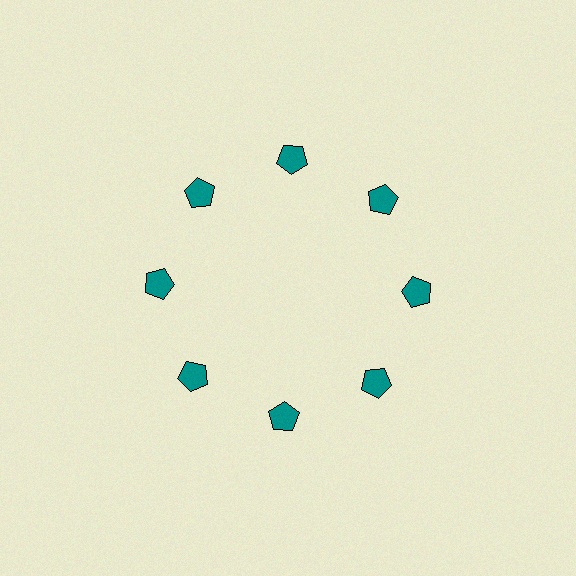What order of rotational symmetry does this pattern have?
This pattern has 8-fold rotational symmetry.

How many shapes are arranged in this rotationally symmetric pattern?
There are 8 shapes, arranged in 8 groups of 1.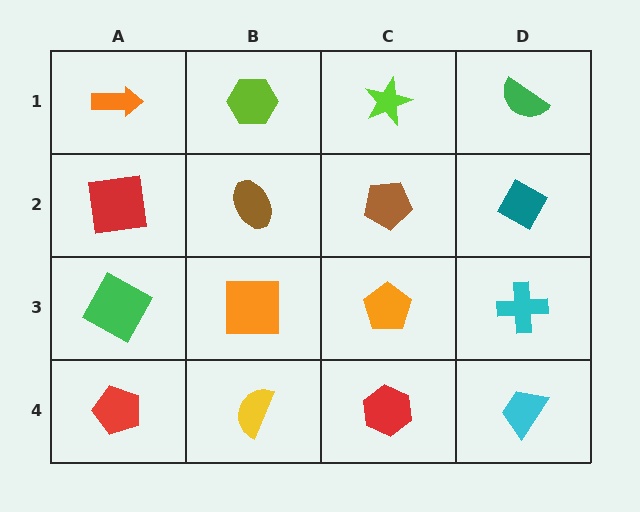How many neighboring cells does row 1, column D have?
2.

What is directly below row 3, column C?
A red hexagon.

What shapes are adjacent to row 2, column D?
A green semicircle (row 1, column D), a cyan cross (row 3, column D), a brown pentagon (row 2, column C).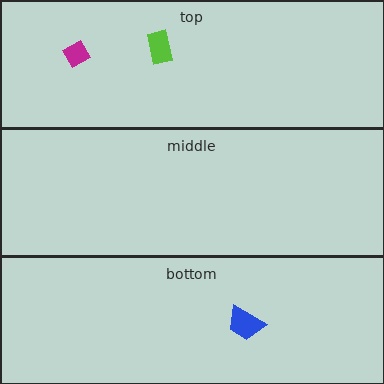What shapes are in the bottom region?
The blue trapezoid.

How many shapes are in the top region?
2.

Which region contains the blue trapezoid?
The bottom region.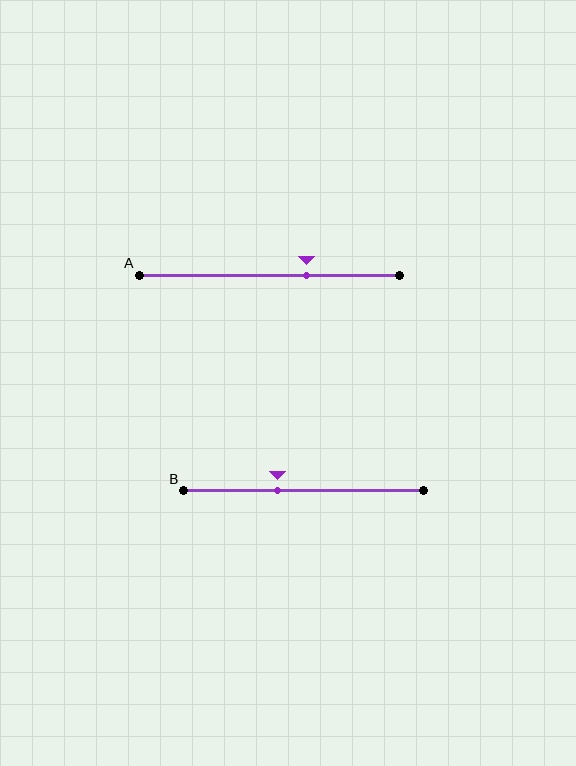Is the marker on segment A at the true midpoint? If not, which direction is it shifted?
No, the marker on segment A is shifted to the right by about 14% of the segment length.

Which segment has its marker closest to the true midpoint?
Segment B has its marker closest to the true midpoint.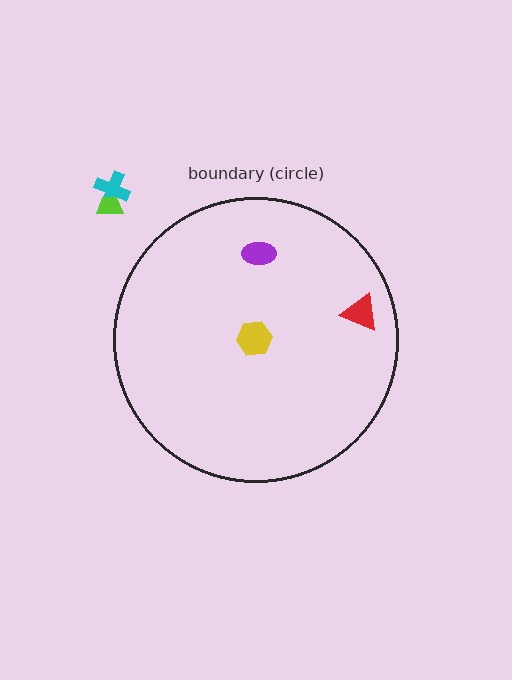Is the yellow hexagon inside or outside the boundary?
Inside.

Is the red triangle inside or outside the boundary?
Inside.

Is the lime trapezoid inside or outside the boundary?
Outside.